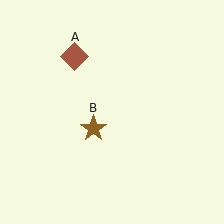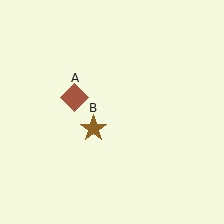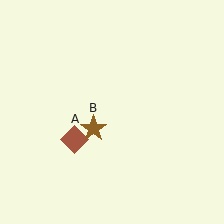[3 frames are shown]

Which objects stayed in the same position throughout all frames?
Brown star (object B) remained stationary.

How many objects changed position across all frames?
1 object changed position: brown diamond (object A).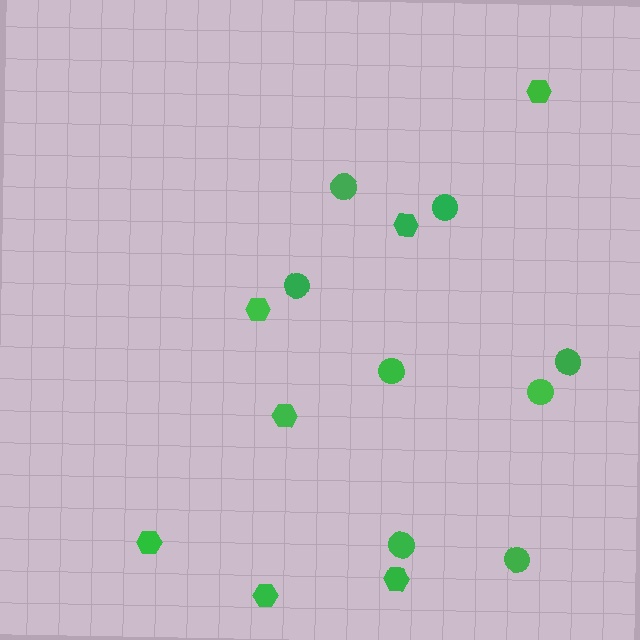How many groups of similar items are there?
There are 2 groups: one group of hexagons (7) and one group of circles (8).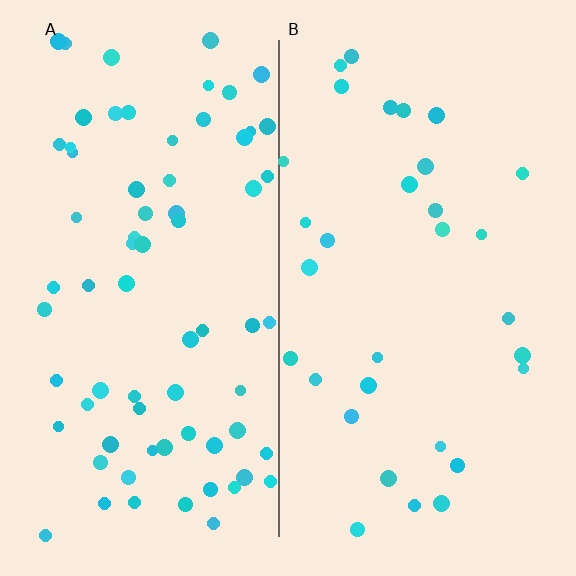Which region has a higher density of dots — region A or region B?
A (the left).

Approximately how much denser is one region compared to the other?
Approximately 2.3× — region A over region B.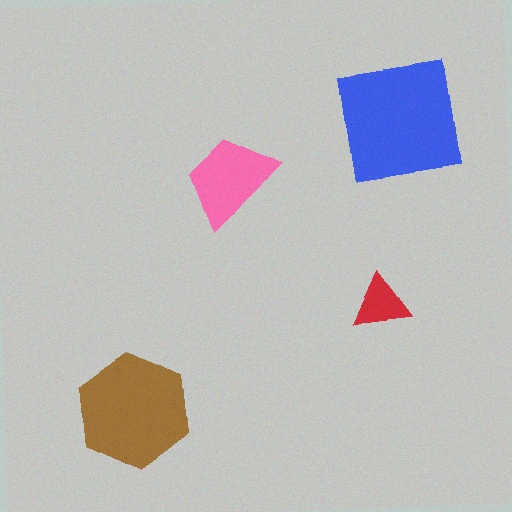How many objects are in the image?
There are 4 objects in the image.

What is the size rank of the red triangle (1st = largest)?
4th.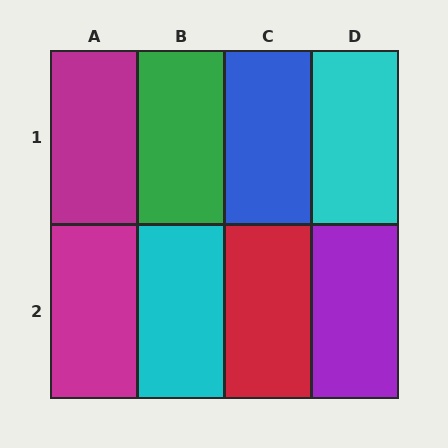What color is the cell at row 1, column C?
Blue.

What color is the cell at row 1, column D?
Cyan.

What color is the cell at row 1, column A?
Magenta.